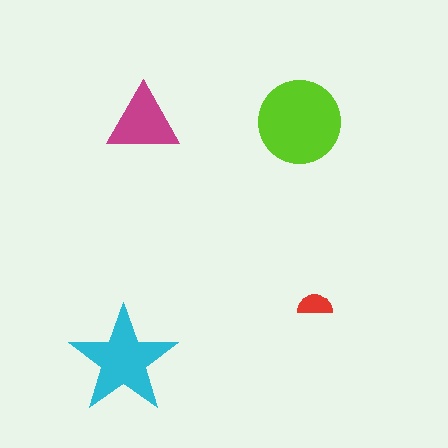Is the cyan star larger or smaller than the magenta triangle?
Larger.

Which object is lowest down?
The cyan star is bottommost.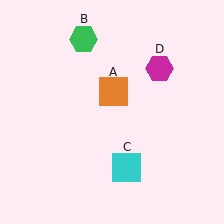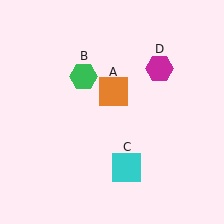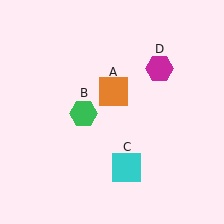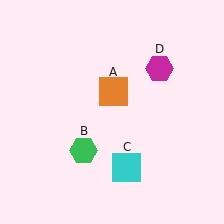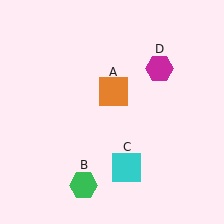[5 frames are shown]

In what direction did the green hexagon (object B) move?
The green hexagon (object B) moved down.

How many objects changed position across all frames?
1 object changed position: green hexagon (object B).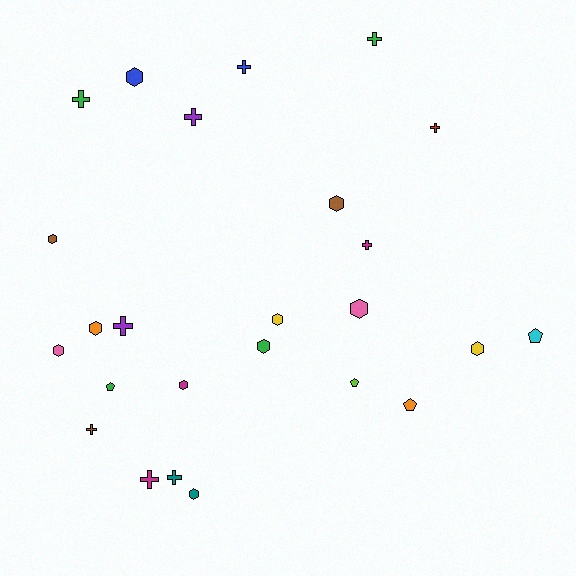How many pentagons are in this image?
There are 4 pentagons.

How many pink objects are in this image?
There are 2 pink objects.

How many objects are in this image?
There are 25 objects.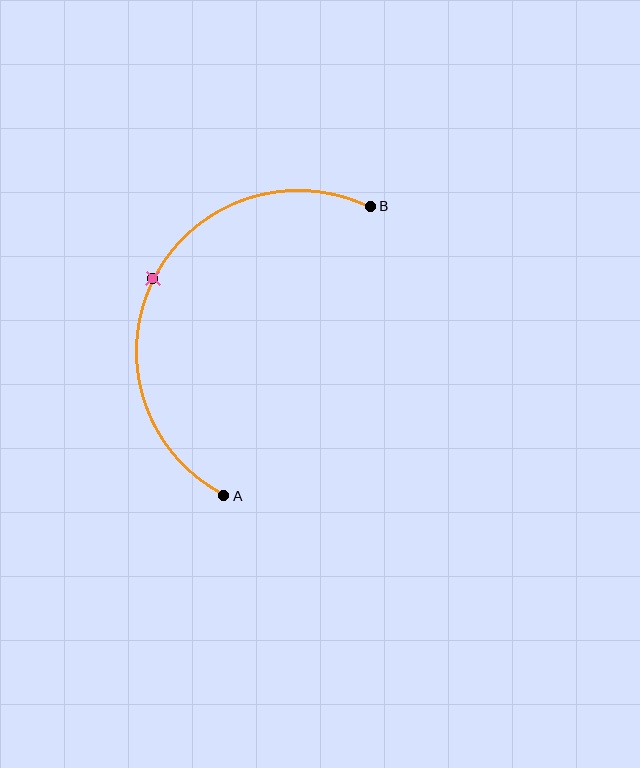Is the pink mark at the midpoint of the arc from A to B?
Yes. The pink mark lies on the arc at equal arc-length from both A and B — it is the arc midpoint.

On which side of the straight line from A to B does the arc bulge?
The arc bulges to the left of the straight line connecting A and B.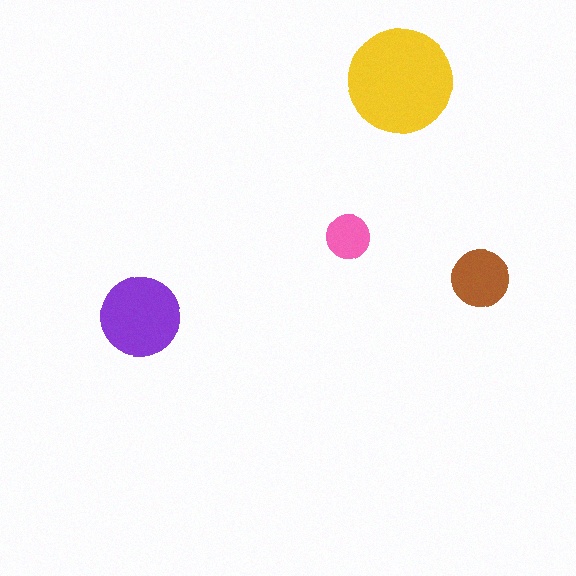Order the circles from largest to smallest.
the yellow one, the purple one, the brown one, the pink one.